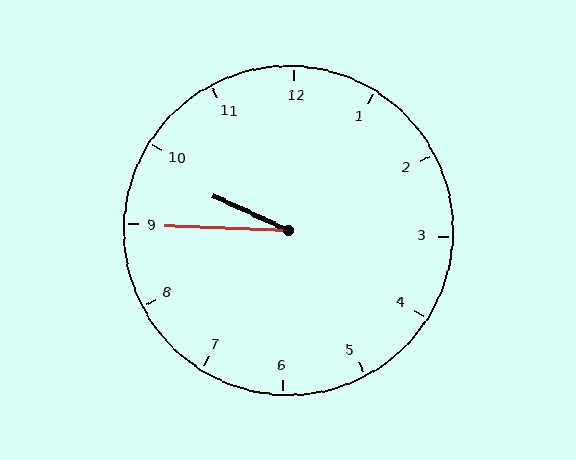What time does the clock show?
9:45.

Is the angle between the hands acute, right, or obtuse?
It is acute.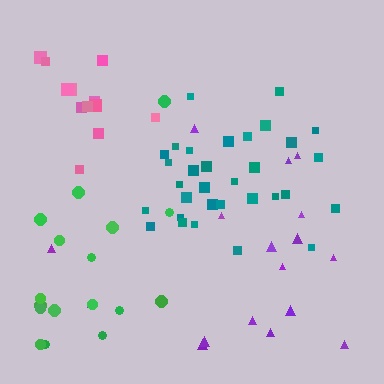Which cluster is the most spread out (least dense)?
Purple.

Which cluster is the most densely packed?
Teal.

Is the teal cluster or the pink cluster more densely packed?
Teal.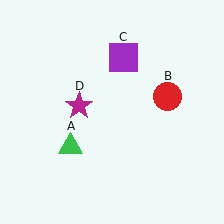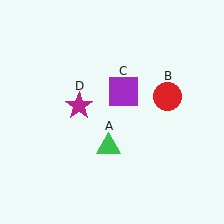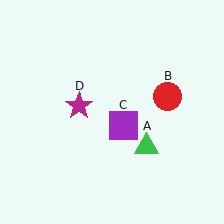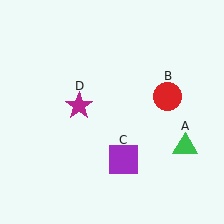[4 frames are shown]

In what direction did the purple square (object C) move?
The purple square (object C) moved down.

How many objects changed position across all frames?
2 objects changed position: green triangle (object A), purple square (object C).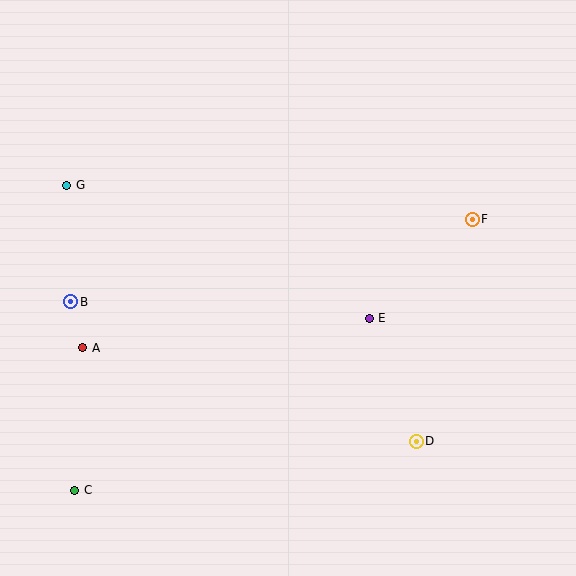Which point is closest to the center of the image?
Point E at (369, 318) is closest to the center.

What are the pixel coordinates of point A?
Point A is at (83, 348).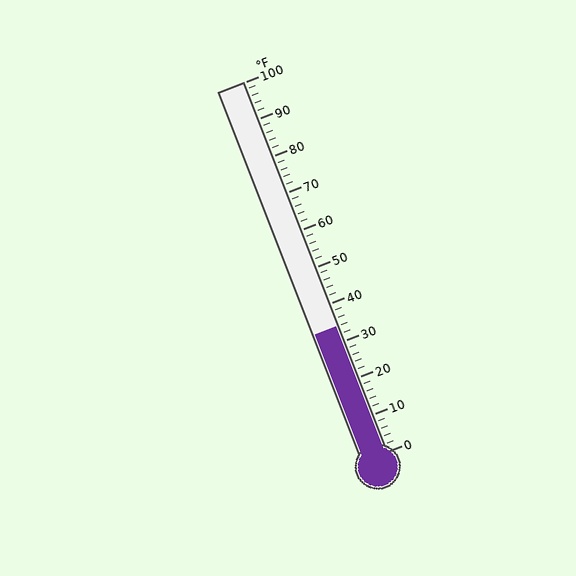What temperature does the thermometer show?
The thermometer shows approximately 34°F.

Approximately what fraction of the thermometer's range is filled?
The thermometer is filled to approximately 35% of its range.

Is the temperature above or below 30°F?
The temperature is above 30°F.